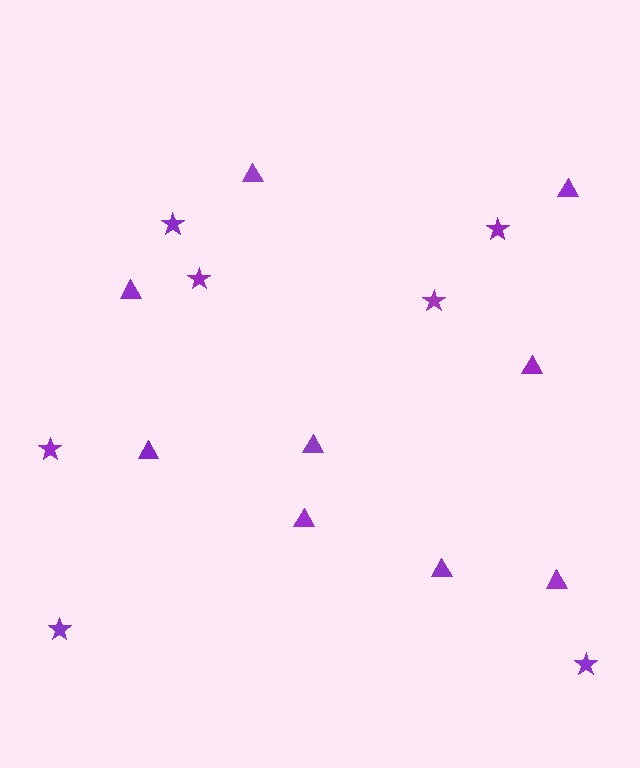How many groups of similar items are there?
There are 2 groups: one group of stars (7) and one group of triangles (9).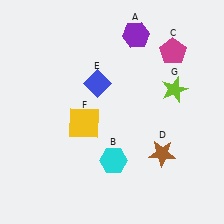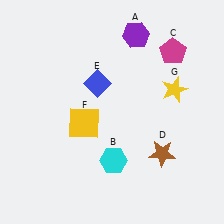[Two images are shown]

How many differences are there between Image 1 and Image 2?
There is 1 difference between the two images.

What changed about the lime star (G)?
In Image 1, G is lime. In Image 2, it changed to yellow.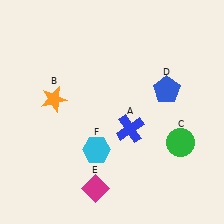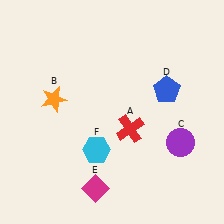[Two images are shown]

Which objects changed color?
A changed from blue to red. C changed from green to purple.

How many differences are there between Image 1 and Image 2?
There are 2 differences between the two images.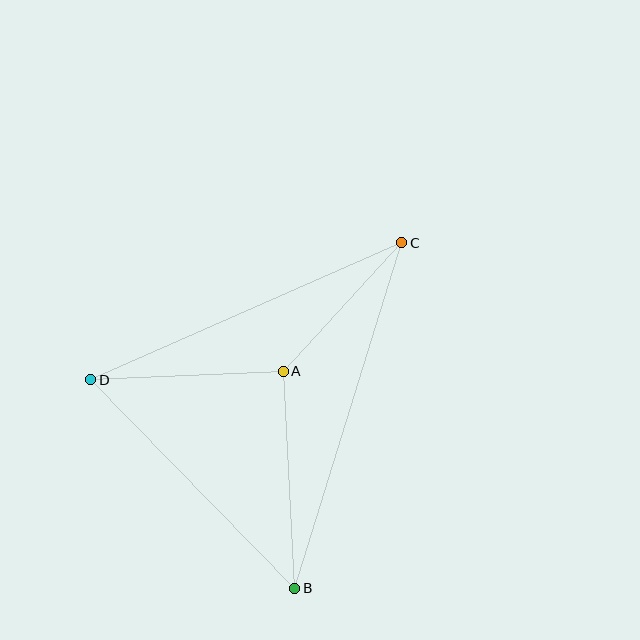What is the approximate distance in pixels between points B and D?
The distance between B and D is approximately 292 pixels.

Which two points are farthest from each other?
Points B and C are farthest from each other.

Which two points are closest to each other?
Points A and C are closest to each other.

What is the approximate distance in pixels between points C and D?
The distance between C and D is approximately 340 pixels.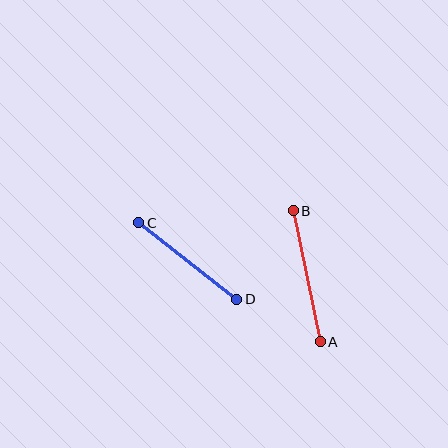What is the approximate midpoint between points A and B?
The midpoint is at approximately (307, 276) pixels.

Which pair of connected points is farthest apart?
Points A and B are farthest apart.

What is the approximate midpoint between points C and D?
The midpoint is at approximately (188, 261) pixels.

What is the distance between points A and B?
The distance is approximately 134 pixels.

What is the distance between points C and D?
The distance is approximately 125 pixels.